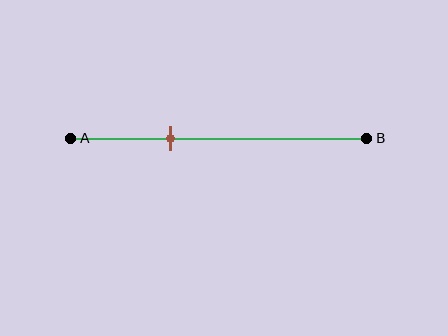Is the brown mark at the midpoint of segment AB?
No, the mark is at about 35% from A, not at the 50% midpoint.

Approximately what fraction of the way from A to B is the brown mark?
The brown mark is approximately 35% of the way from A to B.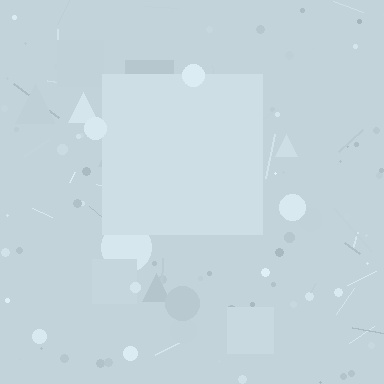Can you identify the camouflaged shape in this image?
The camouflaged shape is a square.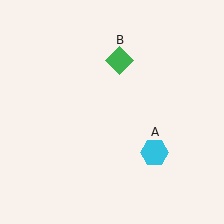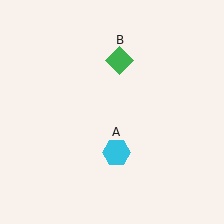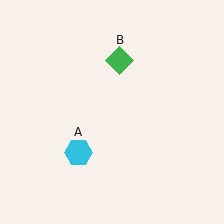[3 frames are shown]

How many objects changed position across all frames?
1 object changed position: cyan hexagon (object A).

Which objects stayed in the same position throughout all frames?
Green diamond (object B) remained stationary.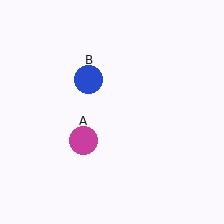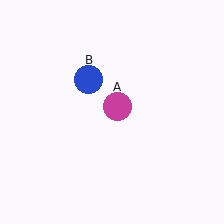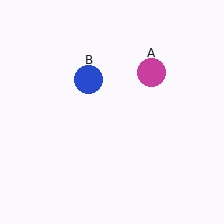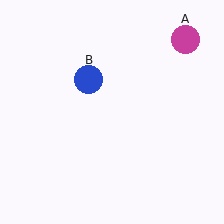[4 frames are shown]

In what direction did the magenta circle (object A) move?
The magenta circle (object A) moved up and to the right.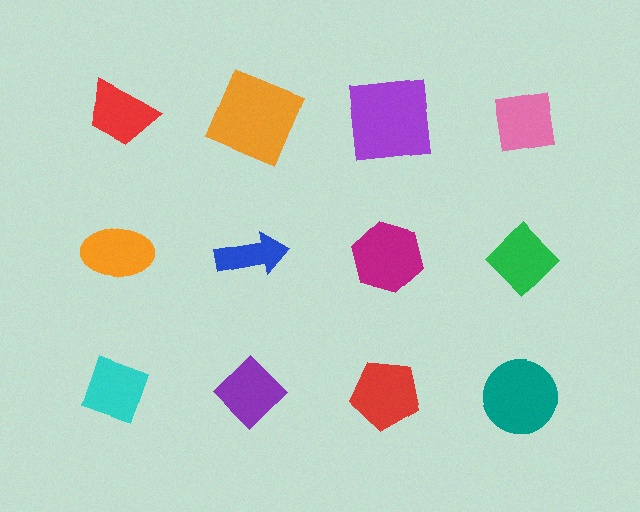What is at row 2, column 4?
A green diamond.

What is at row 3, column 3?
A red pentagon.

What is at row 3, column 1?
A cyan diamond.